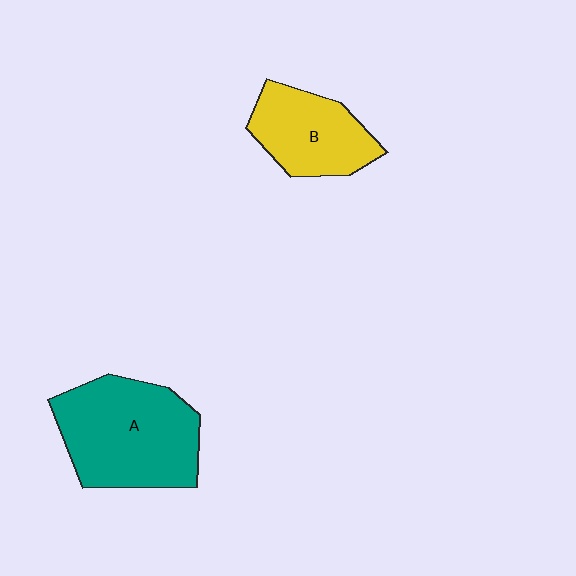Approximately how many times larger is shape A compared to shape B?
Approximately 1.6 times.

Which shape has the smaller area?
Shape B (yellow).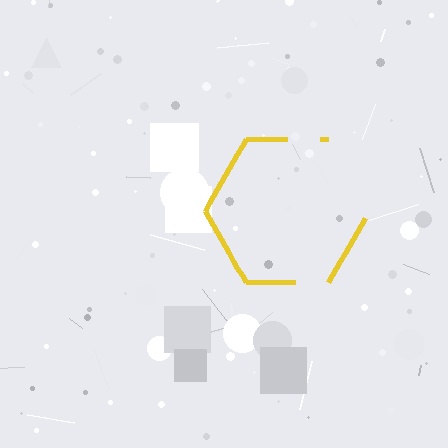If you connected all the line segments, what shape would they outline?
They would outline a hexagon.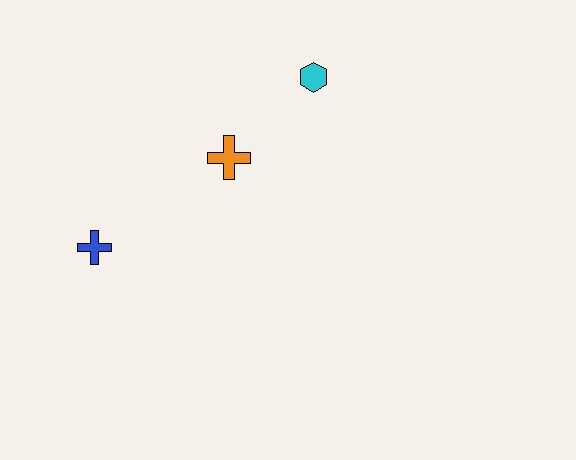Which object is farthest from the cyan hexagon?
The blue cross is farthest from the cyan hexagon.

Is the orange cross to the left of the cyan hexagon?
Yes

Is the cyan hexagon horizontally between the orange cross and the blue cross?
No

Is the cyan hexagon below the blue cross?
No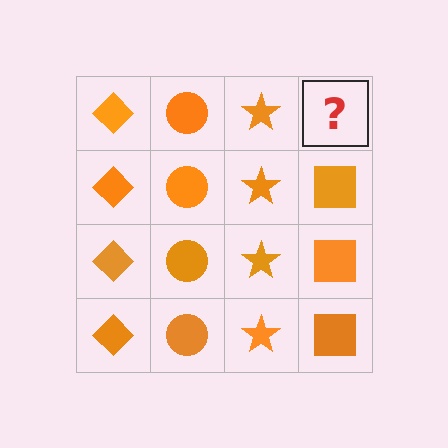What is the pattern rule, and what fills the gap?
The rule is that each column has a consistent shape. The gap should be filled with an orange square.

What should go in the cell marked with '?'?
The missing cell should contain an orange square.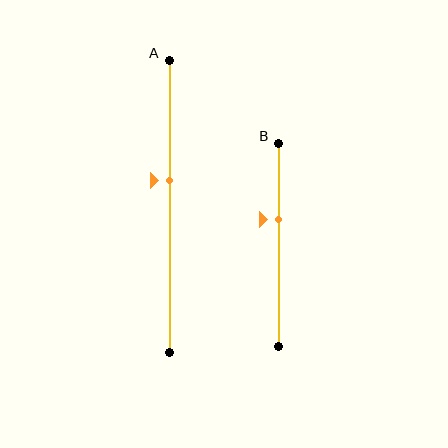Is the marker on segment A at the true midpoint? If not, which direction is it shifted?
No, the marker on segment A is shifted upward by about 9% of the segment length.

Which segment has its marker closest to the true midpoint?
Segment A has its marker closest to the true midpoint.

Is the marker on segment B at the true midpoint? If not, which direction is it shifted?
No, the marker on segment B is shifted upward by about 12% of the segment length.